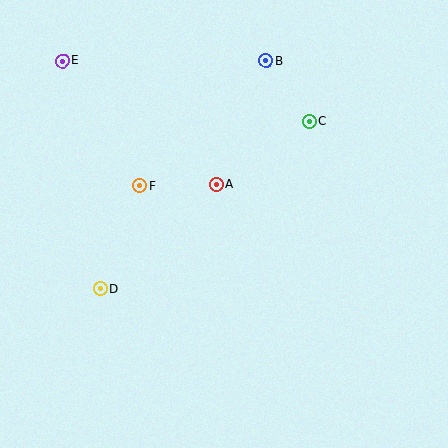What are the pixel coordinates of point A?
Point A is at (217, 184).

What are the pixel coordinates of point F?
Point F is at (140, 186).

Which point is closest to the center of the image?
Point A at (217, 184) is closest to the center.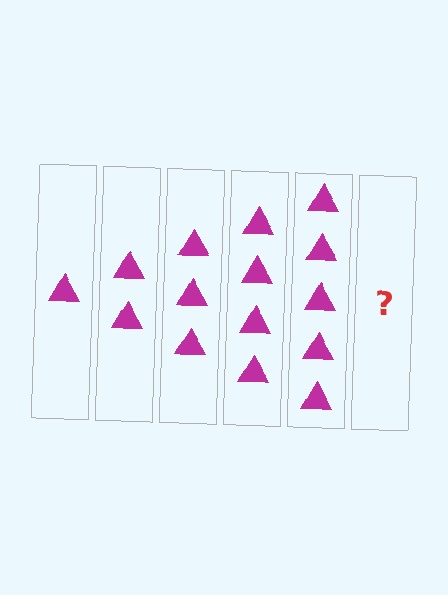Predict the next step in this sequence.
The next step is 6 triangles.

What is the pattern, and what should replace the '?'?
The pattern is that each step adds one more triangle. The '?' should be 6 triangles.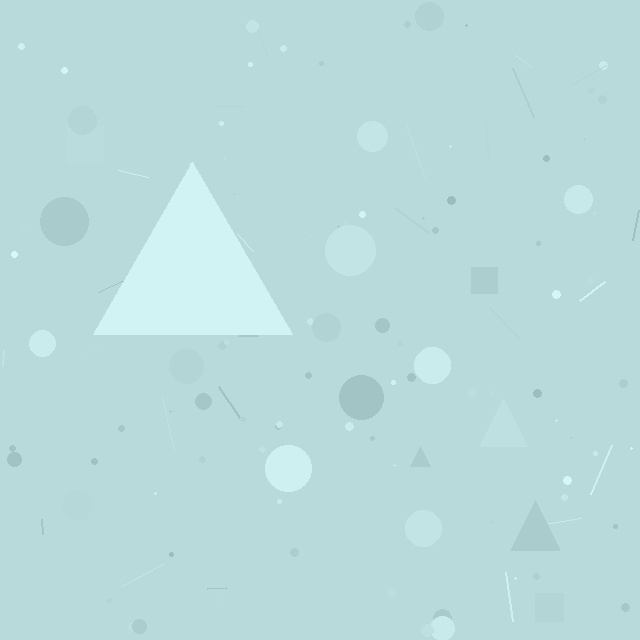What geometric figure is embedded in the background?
A triangle is embedded in the background.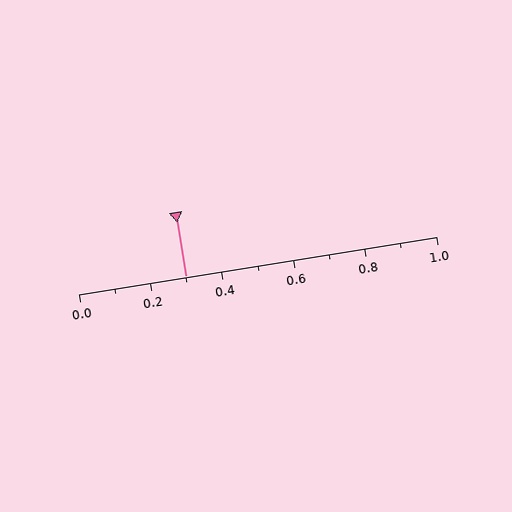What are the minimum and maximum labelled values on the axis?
The axis runs from 0.0 to 1.0.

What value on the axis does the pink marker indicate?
The marker indicates approximately 0.3.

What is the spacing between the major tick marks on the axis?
The major ticks are spaced 0.2 apart.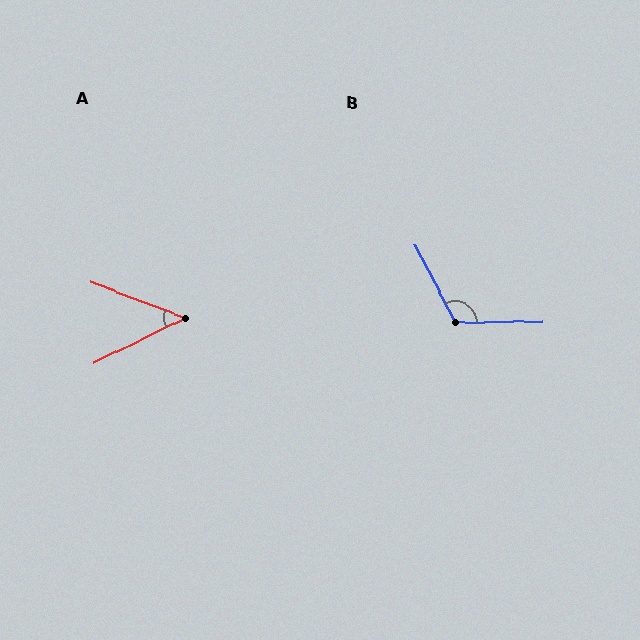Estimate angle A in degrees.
Approximately 47 degrees.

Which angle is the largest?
B, at approximately 117 degrees.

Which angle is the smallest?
A, at approximately 47 degrees.